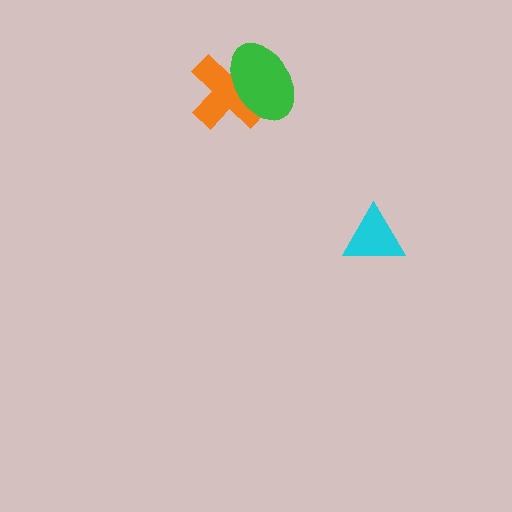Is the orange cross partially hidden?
Yes, it is partially covered by another shape.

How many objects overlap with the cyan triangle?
0 objects overlap with the cyan triangle.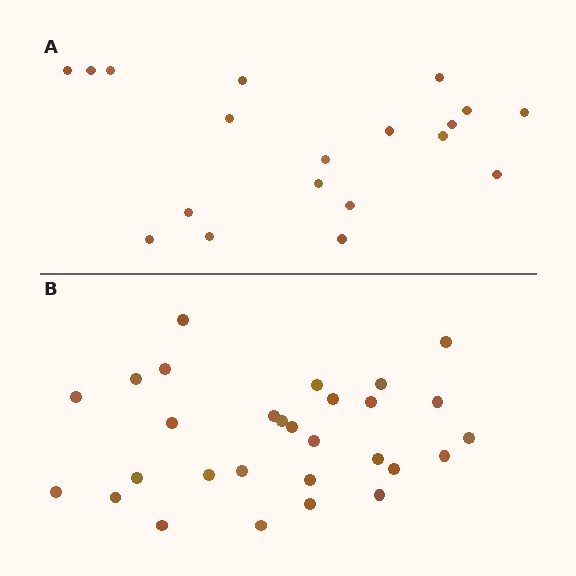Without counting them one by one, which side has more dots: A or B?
Region B (the bottom region) has more dots.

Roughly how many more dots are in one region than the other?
Region B has roughly 10 or so more dots than region A.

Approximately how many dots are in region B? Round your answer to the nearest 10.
About 30 dots. (The exact count is 29, which rounds to 30.)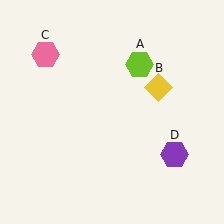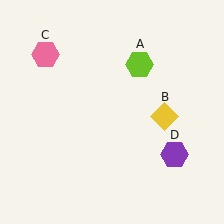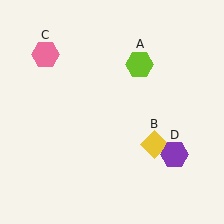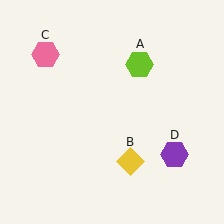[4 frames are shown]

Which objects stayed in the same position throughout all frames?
Lime hexagon (object A) and pink hexagon (object C) and purple hexagon (object D) remained stationary.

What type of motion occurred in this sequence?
The yellow diamond (object B) rotated clockwise around the center of the scene.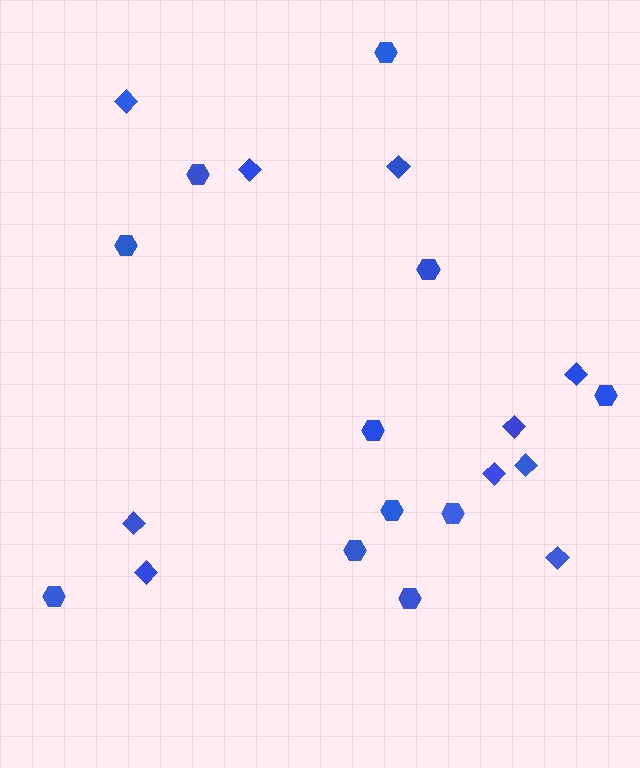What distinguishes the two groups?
There are 2 groups: one group of diamonds (10) and one group of hexagons (11).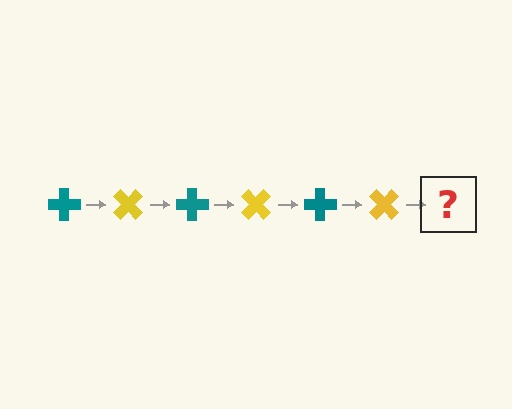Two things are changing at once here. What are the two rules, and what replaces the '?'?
The two rules are that it rotates 45 degrees each step and the color cycles through teal and yellow. The '?' should be a teal cross, rotated 270 degrees from the start.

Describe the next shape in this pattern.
It should be a teal cross, rotated 270 degrees from the start.